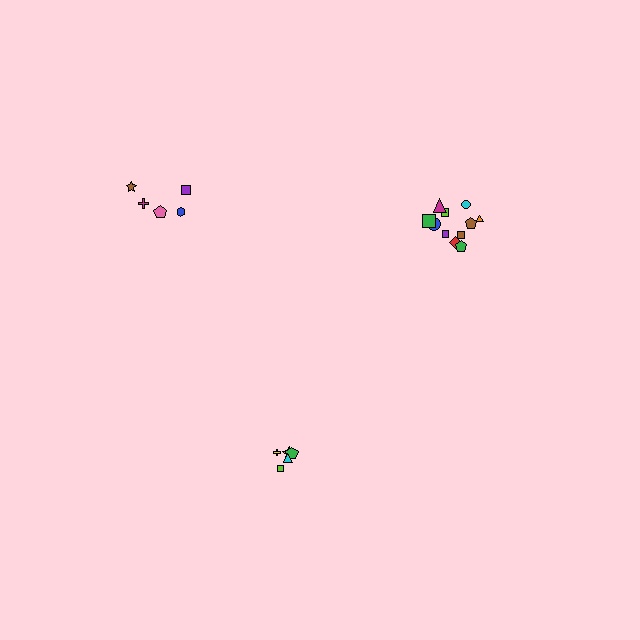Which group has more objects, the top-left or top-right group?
The top-right group.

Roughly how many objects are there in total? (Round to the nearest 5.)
Roughly 20 objects in total.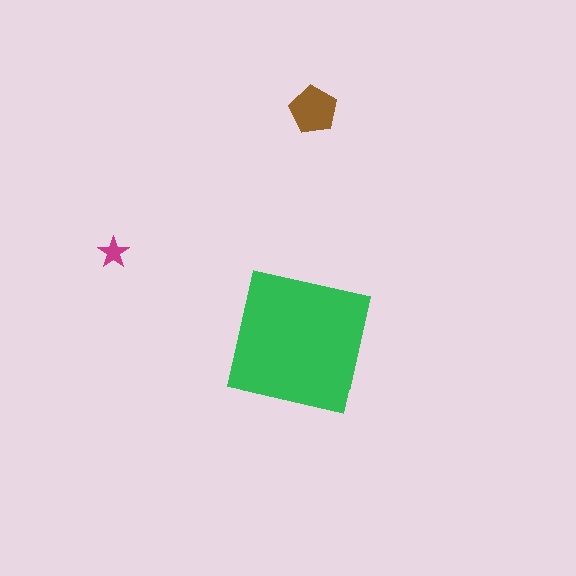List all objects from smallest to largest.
The magenta star, the brown pentagon, the green square.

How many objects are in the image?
There are 3 objects in the image.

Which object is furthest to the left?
The magenta star is leftmost.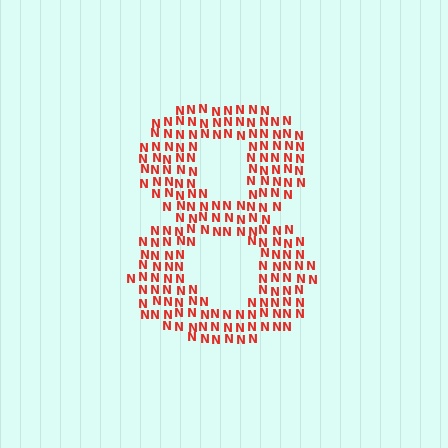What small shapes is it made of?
It is made of small letter N's.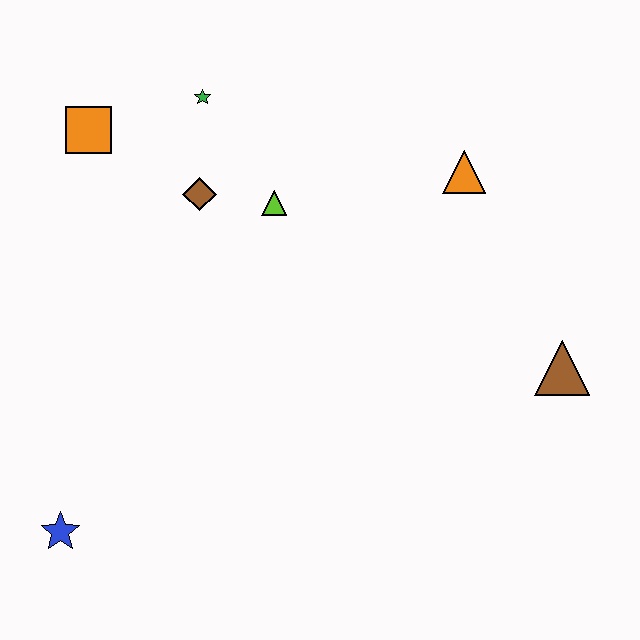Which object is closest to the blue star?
The brown diamond is closest to the blue star.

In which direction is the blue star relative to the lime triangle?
The blue star is below the lime triangle.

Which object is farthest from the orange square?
The brown triangle is farthest from the orange square.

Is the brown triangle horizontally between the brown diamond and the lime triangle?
No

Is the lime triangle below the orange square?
Yes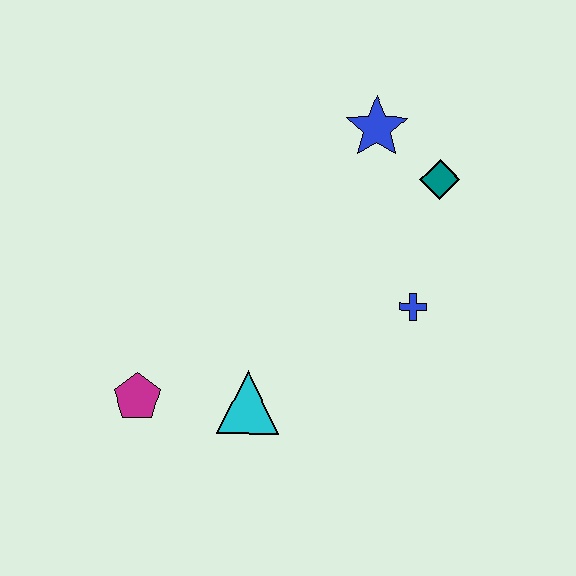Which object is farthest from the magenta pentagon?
The teal diamond is farthest from the magenta pentagon.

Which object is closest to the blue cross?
The teal diamond is closest to the blue cross.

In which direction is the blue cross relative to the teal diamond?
The blue cross is below the teal diamond.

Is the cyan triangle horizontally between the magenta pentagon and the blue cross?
Yes